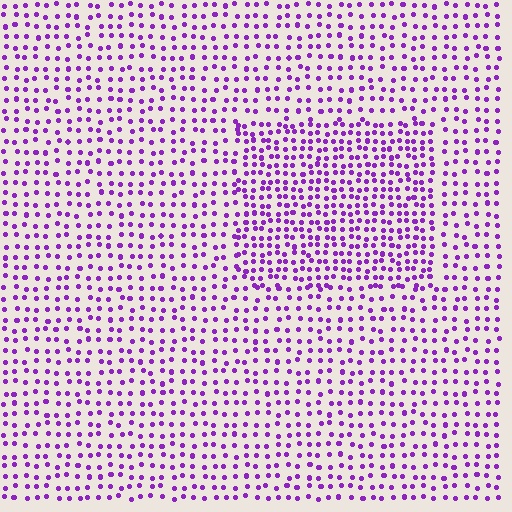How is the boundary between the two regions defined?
The boundary is defined by a change in element density (approximately 1.7x ratio). All elements are the same color, size, and shape.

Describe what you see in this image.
The image contains small purple elements arranged at two different densities. A rectangle-shaped region is visible where the elements are more densely packed than the surrounding area.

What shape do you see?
I see a rectangle.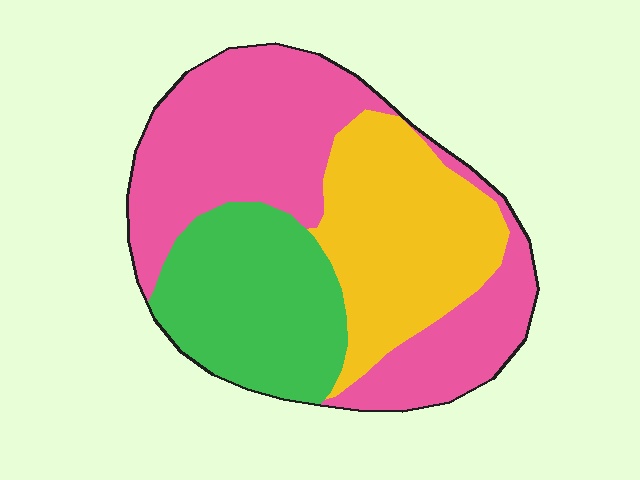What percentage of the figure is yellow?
Yellow covers roughly 30% of the figure.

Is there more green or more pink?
Pink.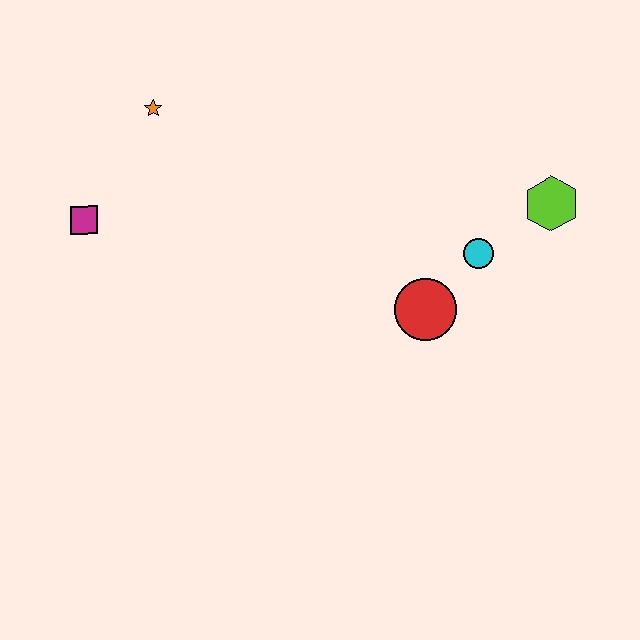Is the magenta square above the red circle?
Yes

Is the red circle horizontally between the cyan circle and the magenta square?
Yes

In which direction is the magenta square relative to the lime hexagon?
The magenta square is to the left of the lime hexagon.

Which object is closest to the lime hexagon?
The cyan circle is closest to the lime hexagon.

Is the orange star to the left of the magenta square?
No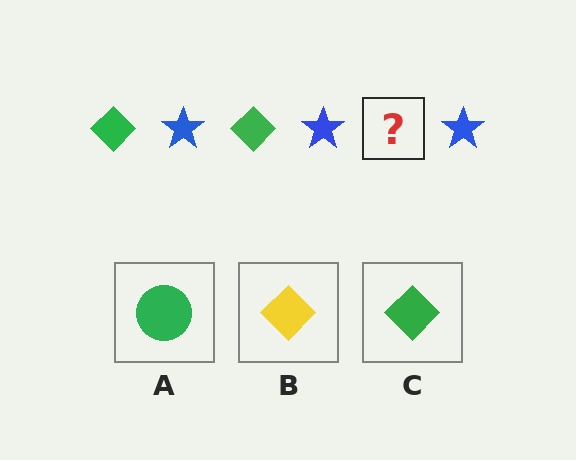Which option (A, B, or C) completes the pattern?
C.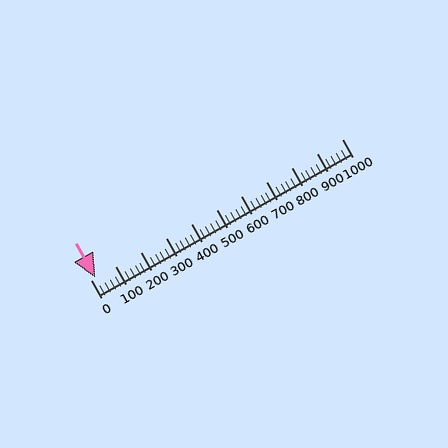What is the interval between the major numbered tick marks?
The major tick marks are spaced 100 units apart.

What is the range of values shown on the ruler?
The ruler shows values from 0 to 1000.